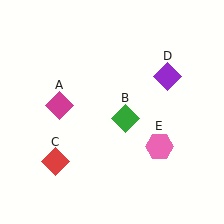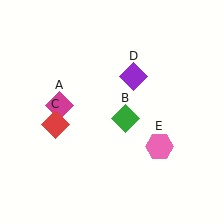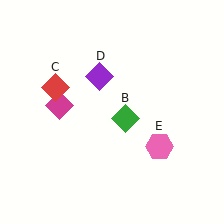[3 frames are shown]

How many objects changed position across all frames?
2 objects changed position: red diamond (object C), purple diamond (object D).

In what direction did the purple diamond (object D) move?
The purple diamond (object D) moved left.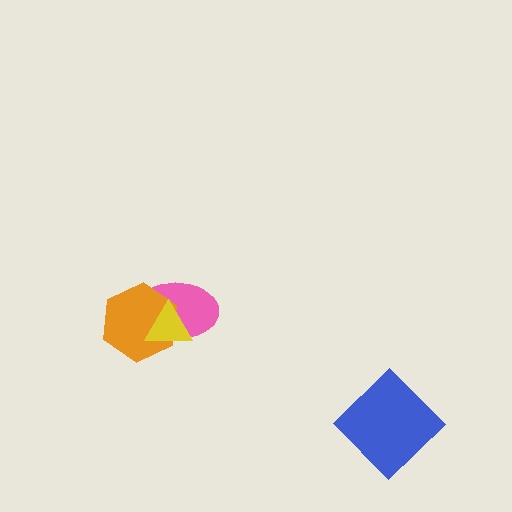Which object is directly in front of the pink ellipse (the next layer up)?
The orange hexagon is directly in front of the pink ellipse.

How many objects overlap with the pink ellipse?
2 objects overlap with the pink ellipse.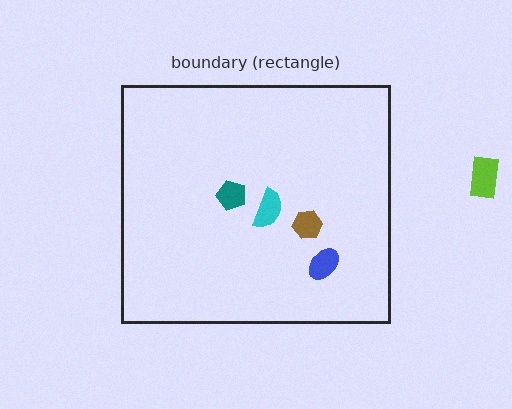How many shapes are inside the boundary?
4 inside, 1 outside.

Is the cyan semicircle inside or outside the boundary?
Inside.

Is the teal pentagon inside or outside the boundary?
Inside.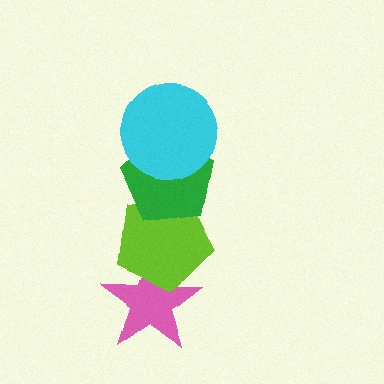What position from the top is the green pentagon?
The green pentagon is 2nd from the top.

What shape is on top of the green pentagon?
The cyan circle is on top of the green pentagon.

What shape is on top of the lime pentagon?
The green pentagon is on top of the lime pentagon.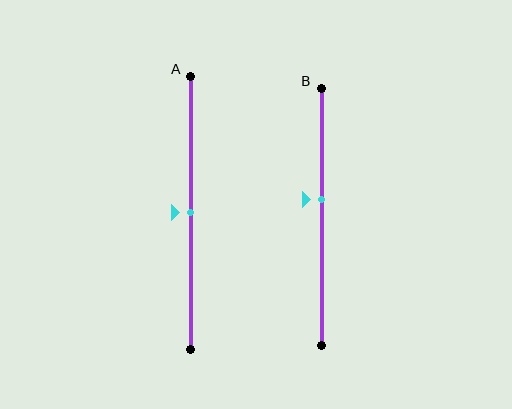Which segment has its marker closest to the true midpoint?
Segment A has its marker closest to the true midpoint.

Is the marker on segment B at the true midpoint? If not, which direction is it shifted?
No, the marker on segment B is shifted upward by about 7% of the segment length.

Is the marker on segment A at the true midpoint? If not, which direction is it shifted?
Yes, the marker on segment A is at the true midpoint.